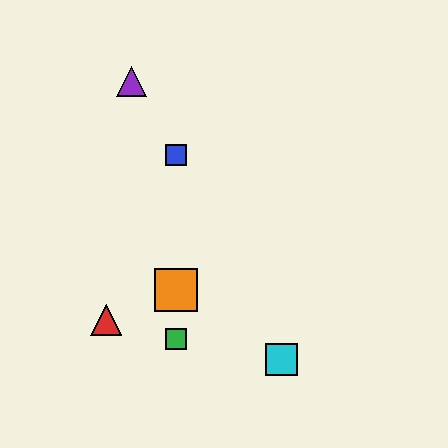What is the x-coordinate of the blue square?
The blue square is at x≈176.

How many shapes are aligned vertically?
4 shapes (the blue square, the green square, the yellow triangle, the orange square) are aligned vertically.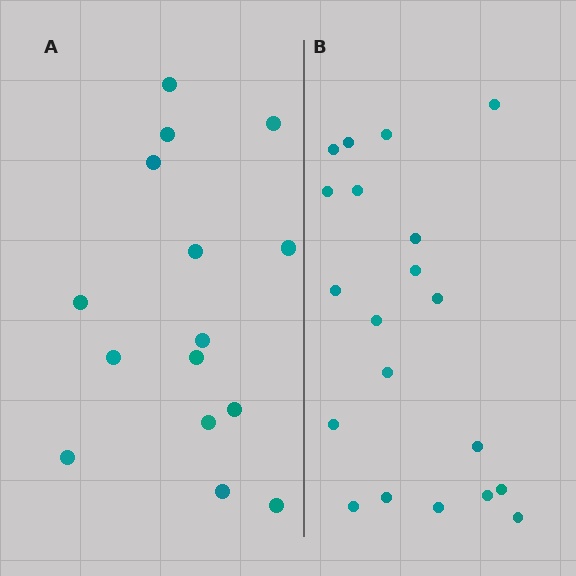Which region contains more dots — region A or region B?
Region B (the right region) has more dots.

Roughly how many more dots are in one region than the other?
Region B has about 5 more dots than region A.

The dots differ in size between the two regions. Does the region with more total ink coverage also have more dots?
No. Region A has more total ink coverage because its dots are larger, but region B actually contains more individual dots. Total area can be misleading — the number of items is what matters here.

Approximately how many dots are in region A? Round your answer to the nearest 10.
About 20 dots. (The exact count is 15, which rounds to 20.)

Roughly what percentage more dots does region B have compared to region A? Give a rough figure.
About 35% more.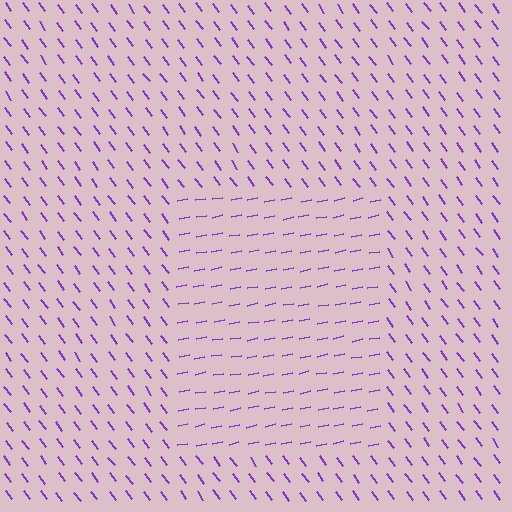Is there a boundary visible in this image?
Yes, there is a texture boundary formed by a change in line orientation.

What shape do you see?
I see a rectangle.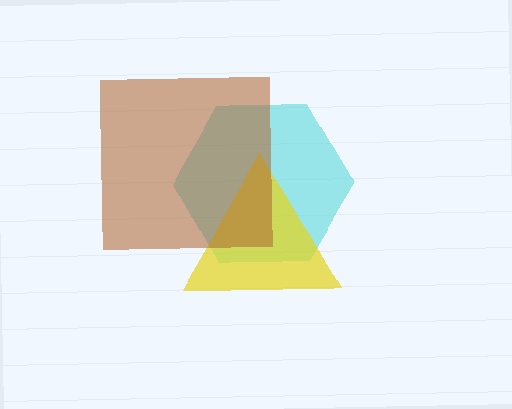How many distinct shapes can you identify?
There are 3 distinct shapes: a cyan hexagon, a yellow triangle, a brown square.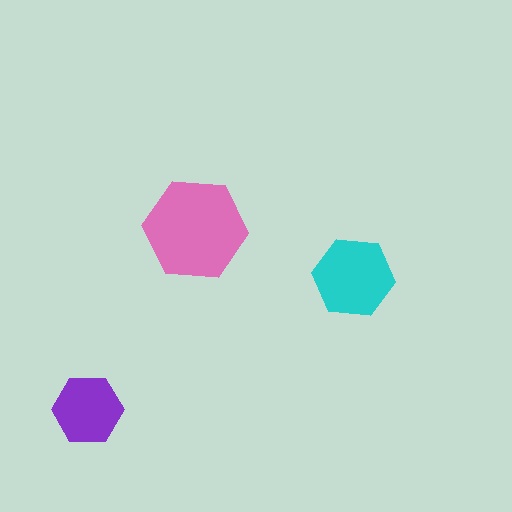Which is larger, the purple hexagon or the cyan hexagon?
The cyan one.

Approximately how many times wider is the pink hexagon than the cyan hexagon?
About 1.5 times wider.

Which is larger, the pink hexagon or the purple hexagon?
The pink one.